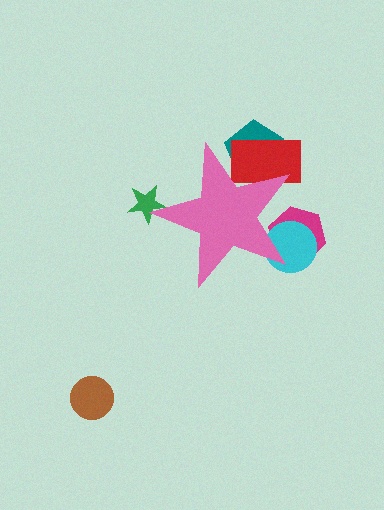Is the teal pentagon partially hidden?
Yes, the teal pentagon is partially hidden behind the pink star.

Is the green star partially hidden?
Yes, the green star is partially hidden behind the pink star.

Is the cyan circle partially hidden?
Yes, the cyan circle is partially hidden behind the pink star.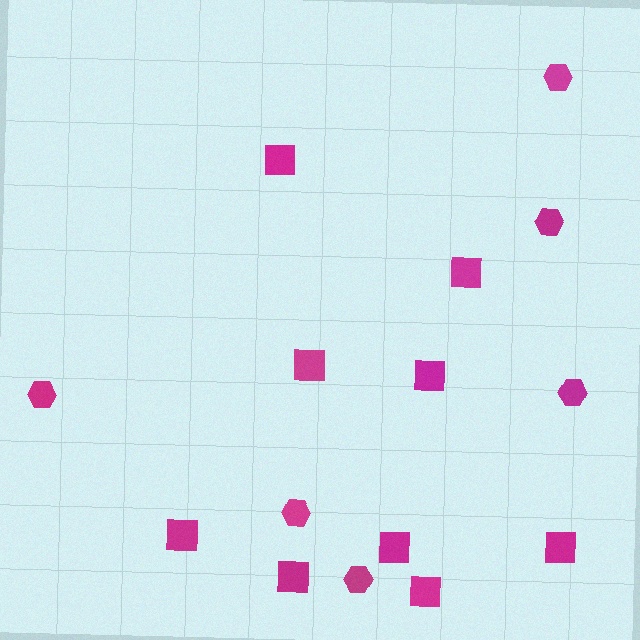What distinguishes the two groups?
There are 2 groups: one group of hexagons (6) and one group of squares (9).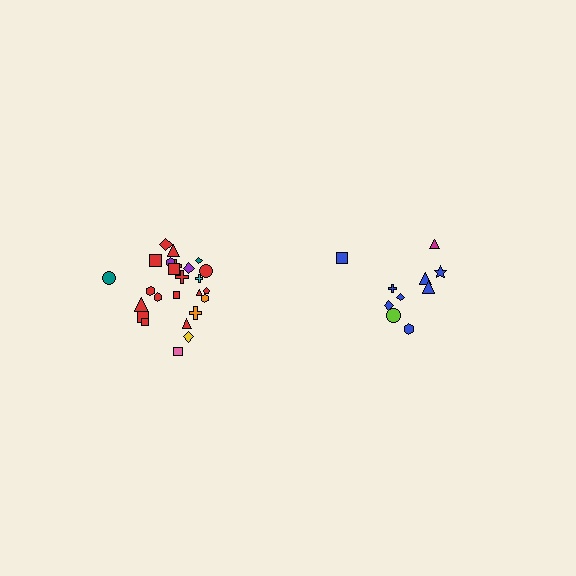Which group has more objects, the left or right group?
The left group.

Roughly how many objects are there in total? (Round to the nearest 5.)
Roughly 35 objects in total.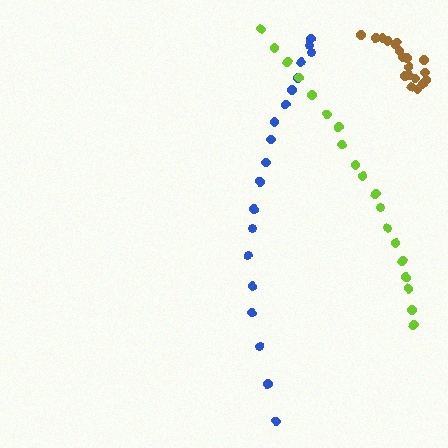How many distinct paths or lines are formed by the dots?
There are 3 distinct paths.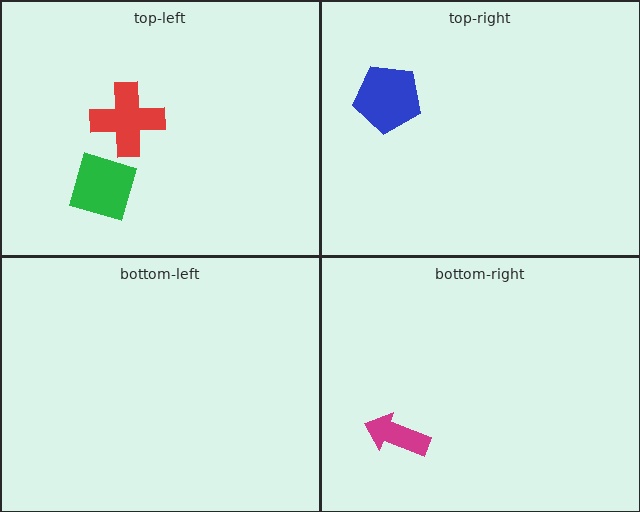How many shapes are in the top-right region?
1.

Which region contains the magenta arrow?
The bottom-right region.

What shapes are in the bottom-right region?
The magenta arrow.